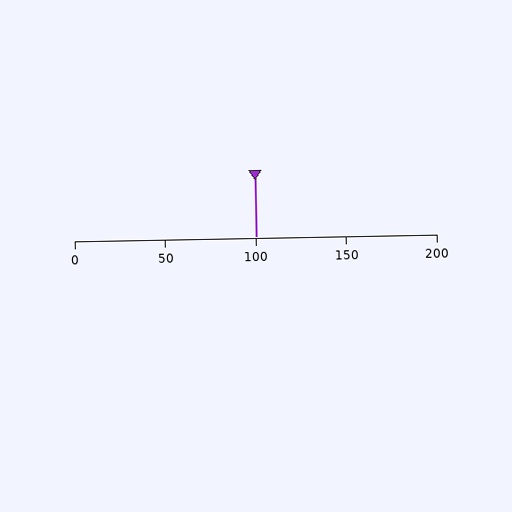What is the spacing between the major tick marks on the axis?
The major ticks are spaced 50 apart.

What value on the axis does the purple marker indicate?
The marker indicates approximately 100.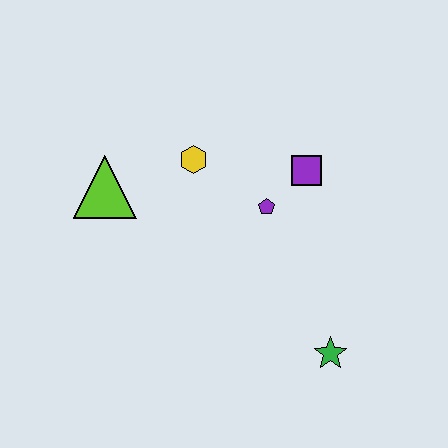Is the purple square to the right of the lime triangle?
Yes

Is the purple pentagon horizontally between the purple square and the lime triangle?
Yes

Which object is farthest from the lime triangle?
The green star is farthest from the lime triangle.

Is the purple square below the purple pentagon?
No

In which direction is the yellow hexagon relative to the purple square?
The yellow hexagon is to the left of the purple square.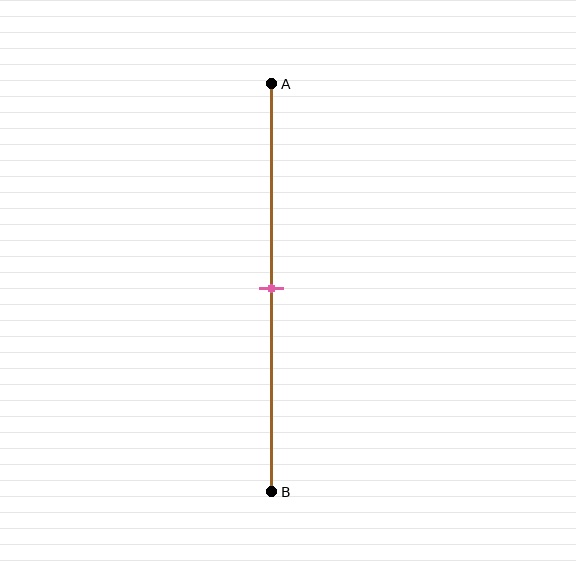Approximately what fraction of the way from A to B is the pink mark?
The pink mark is approximately 50% of the way from A to B.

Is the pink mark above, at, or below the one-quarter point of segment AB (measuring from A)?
The pink mark is below the one-quarter point of segment AB.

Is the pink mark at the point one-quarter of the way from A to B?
No, the mark is at about 50% from A, not at the 25% one-quarter point.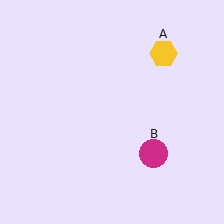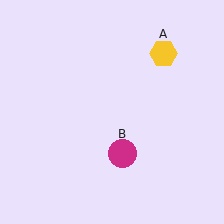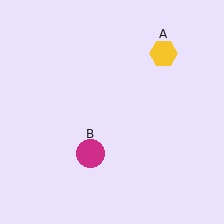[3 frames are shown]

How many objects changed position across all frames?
1 object changed position: magenta circle (object B).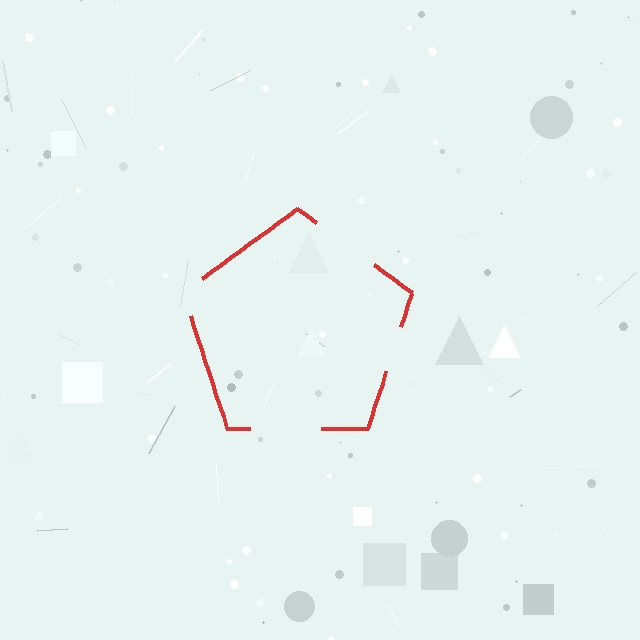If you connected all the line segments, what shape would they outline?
They would outline a pentagon.